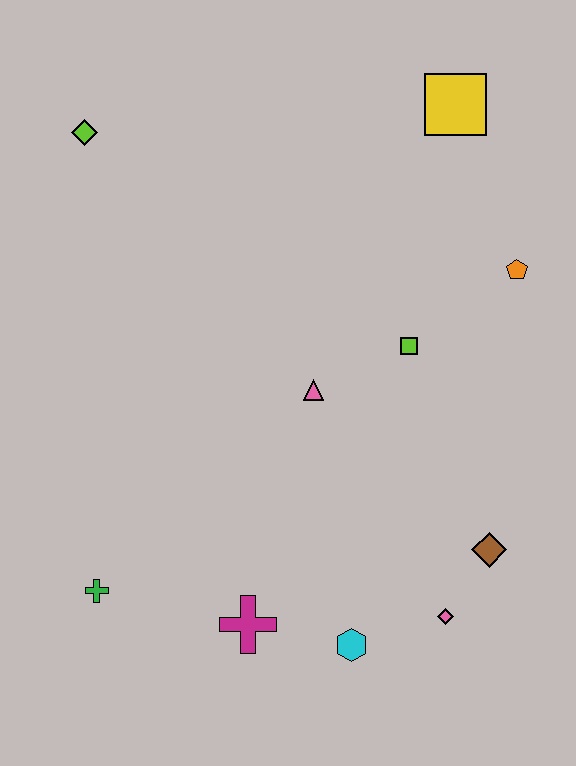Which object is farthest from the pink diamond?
The lime diamond is farthest from the pink diamond.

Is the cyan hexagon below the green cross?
Yes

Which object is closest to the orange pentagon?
The lime square is closest to the orange pentagon.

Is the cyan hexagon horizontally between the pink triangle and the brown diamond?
Yes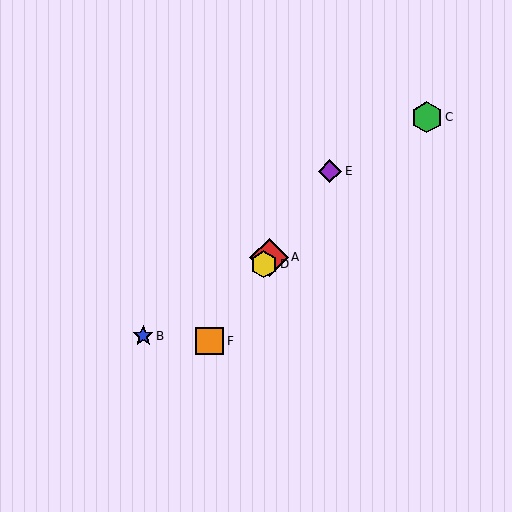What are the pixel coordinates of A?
Object A is at (269, 257).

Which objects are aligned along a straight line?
Objects A, D, E, F are aligned along a straight line.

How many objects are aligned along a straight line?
4 objects (A, D, E, F) are aligned along a straight line.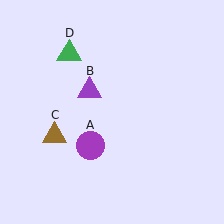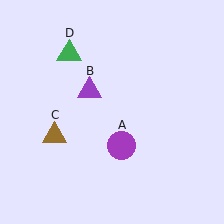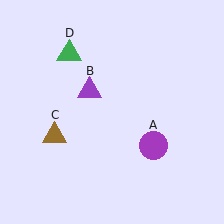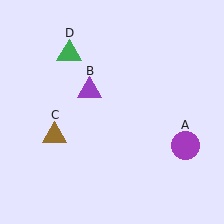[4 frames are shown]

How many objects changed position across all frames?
1 object changed position: purple circle (object A).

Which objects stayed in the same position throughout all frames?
Purple triangle (object B) and brown triangle (object C) and green triangle (object D) remained stationary.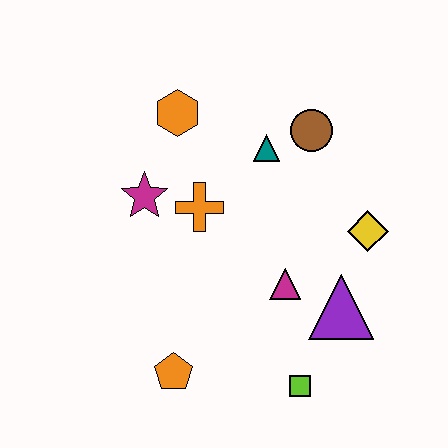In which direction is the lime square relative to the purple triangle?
The lime square is below the purple triangle.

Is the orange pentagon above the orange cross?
No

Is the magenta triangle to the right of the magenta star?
Yes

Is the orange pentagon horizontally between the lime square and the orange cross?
No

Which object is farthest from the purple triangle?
The orange hexagon is farthest from the purple triangle.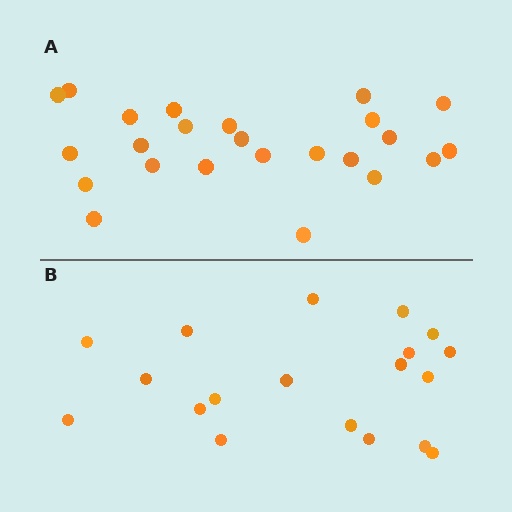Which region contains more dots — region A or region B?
Region A (the top region) has more dots.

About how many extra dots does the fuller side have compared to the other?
Region A has about 5 more dots than region B.